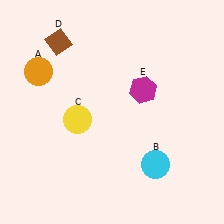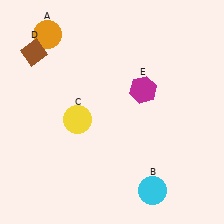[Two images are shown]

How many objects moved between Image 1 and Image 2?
3 objects moved between the two images.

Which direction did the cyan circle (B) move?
The cyan circle (B) moved down.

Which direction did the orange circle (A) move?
The orange circle (A) moved up.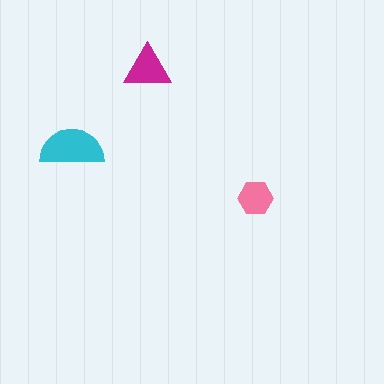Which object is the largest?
The cyan semicircle.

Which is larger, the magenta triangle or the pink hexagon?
The magenta triangle.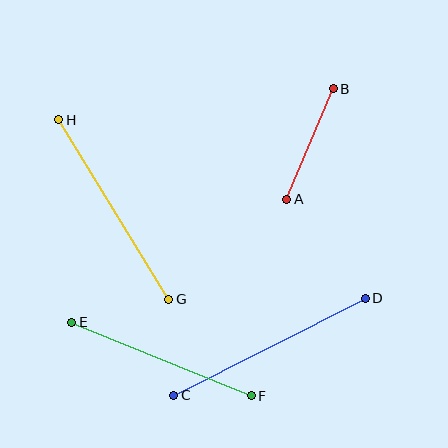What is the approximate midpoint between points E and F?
The midpoint is at approximately (161, 359) pixels.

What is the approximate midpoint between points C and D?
The midpoint is at approximately (270, 347) pixels.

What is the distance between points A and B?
The distance is approximately 120 pixels.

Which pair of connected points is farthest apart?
Points C and D are farthest apart.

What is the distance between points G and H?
The distance is approximately 211 pixels.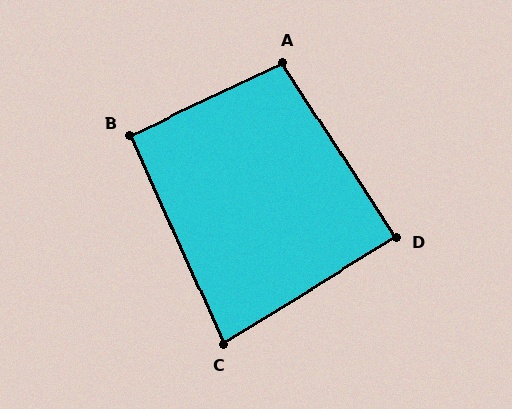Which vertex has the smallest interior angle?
C, at approximately 82 degrees.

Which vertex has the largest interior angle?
A, at approximately 98 degrees.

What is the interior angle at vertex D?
Approximately 89 degrees (approximately right).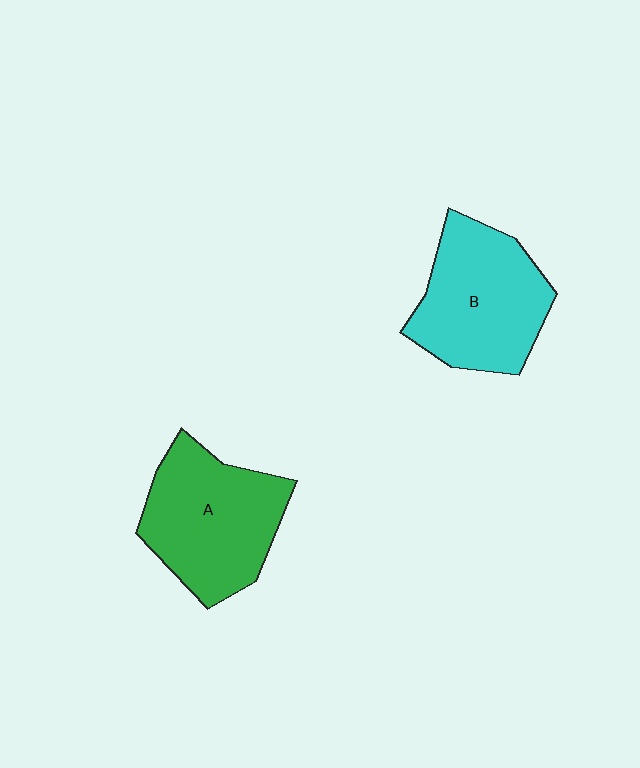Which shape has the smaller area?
Shape B (cyan).